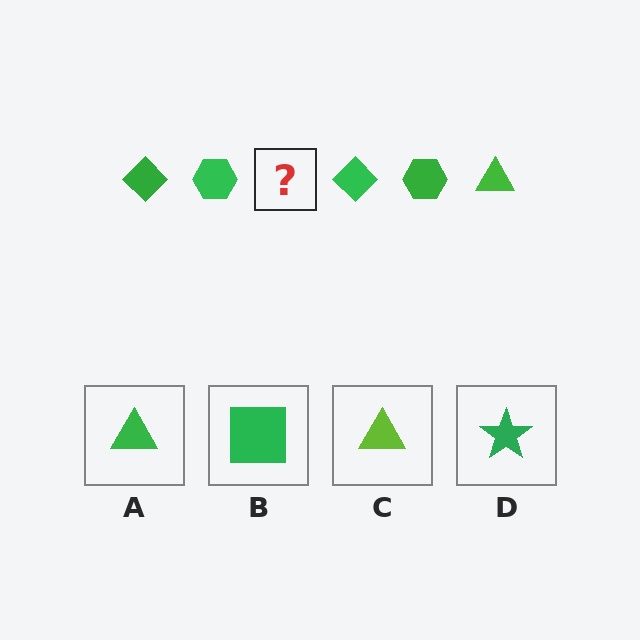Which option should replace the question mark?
Option A.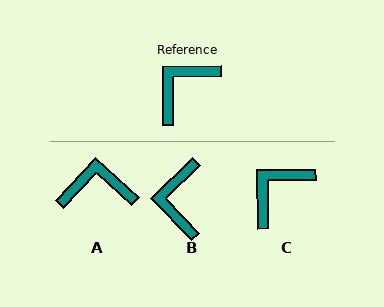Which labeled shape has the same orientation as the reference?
C.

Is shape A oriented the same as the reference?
No, it is off by about 43 degrees.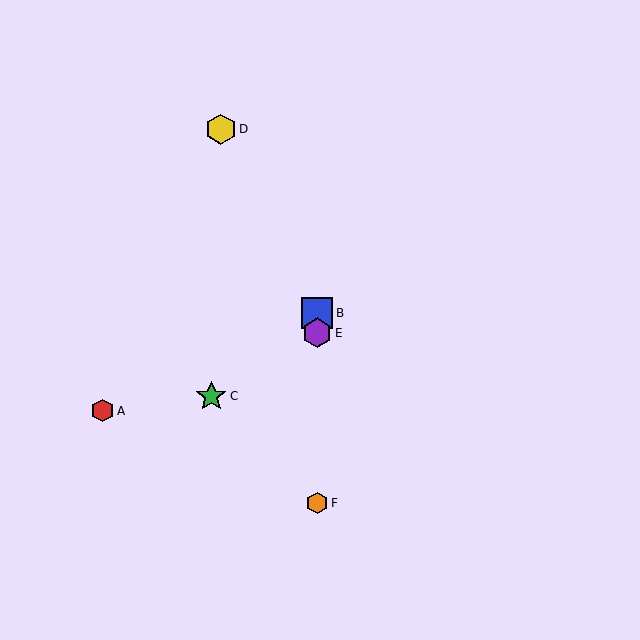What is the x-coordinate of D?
Object D is at x≈221.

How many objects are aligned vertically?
3 objects (B, E, F) are aligned vertically.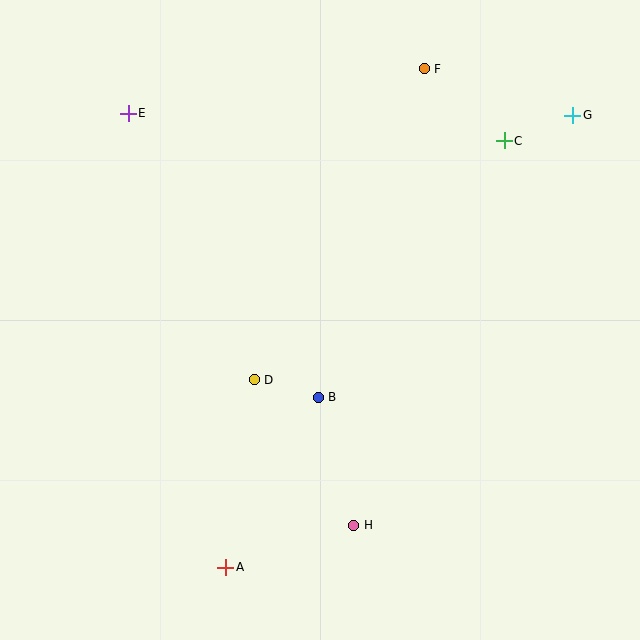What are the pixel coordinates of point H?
Point H is at (353, 525).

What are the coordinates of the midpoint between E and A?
The midpoint between E and A is at (177, 340).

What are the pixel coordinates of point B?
Point B is at (318, 397).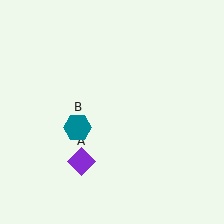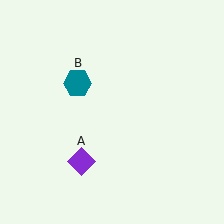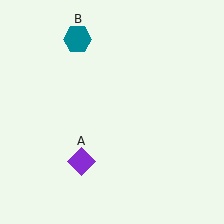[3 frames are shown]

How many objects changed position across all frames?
1 object changed position: teal hexagon (object B).